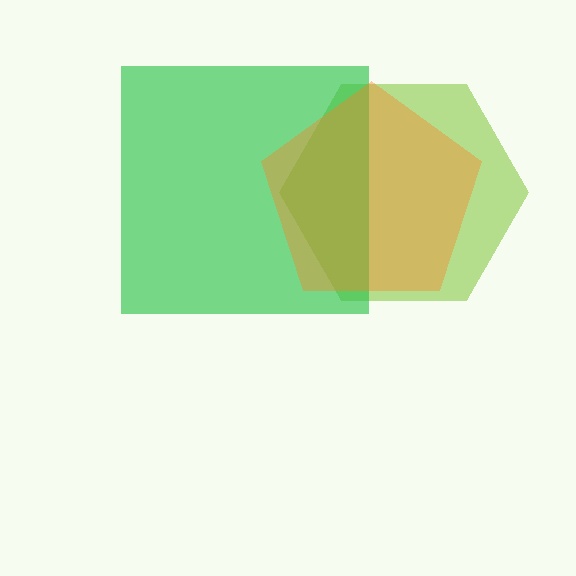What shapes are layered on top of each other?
The layered shapes are: a lime hexagon, a green square, an orange pentagon.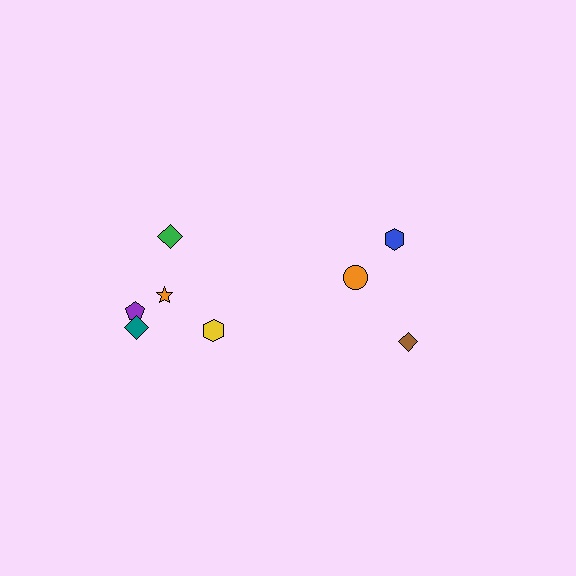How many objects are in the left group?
There are 5 objects.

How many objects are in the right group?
There are 3 objects.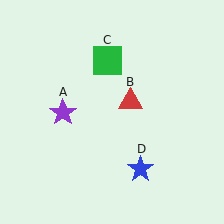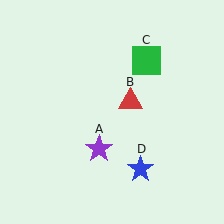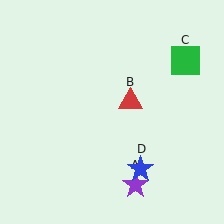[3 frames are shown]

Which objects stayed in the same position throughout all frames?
Red triangle (object B) and blue star (object D) remained stationary.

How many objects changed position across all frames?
2 objects changed position: purple star (object A), green square (object C).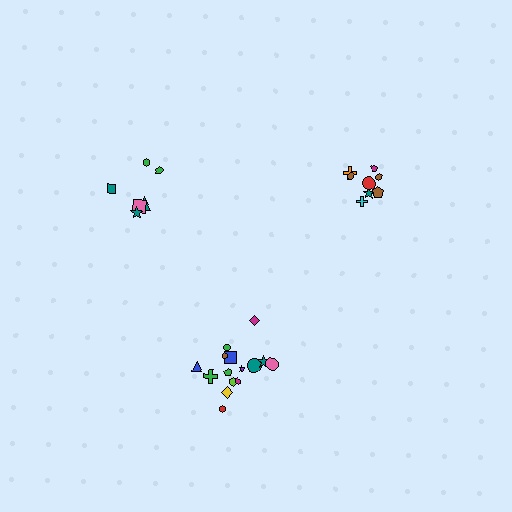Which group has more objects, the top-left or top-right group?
The top-right group.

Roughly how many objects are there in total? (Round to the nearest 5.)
Roughly 30 objects in total.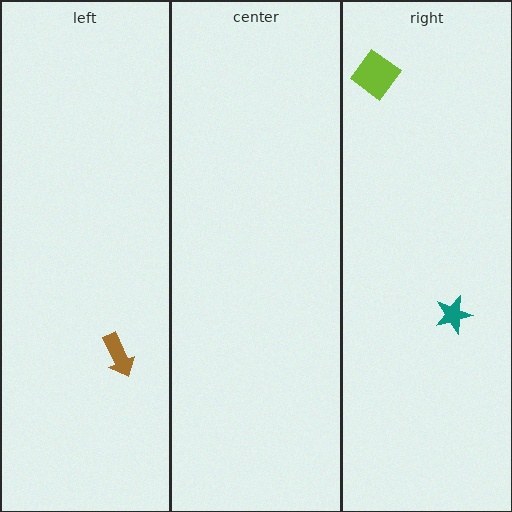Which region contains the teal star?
The right region.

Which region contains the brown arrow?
The left region.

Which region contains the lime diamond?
The right region.